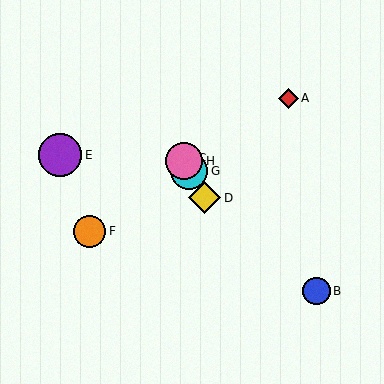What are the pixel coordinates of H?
Object H is at (184, 161).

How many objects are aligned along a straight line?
4 objects (C, D, G, H) are aligned along a straight line.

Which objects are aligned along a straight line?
Objects C, D, G, H are aligned along a straight line.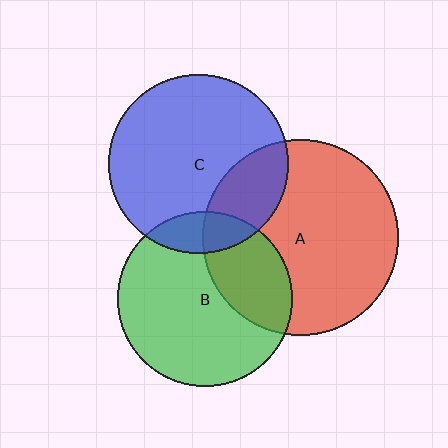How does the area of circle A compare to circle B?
Approximately 1.2 times.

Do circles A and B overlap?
Yes.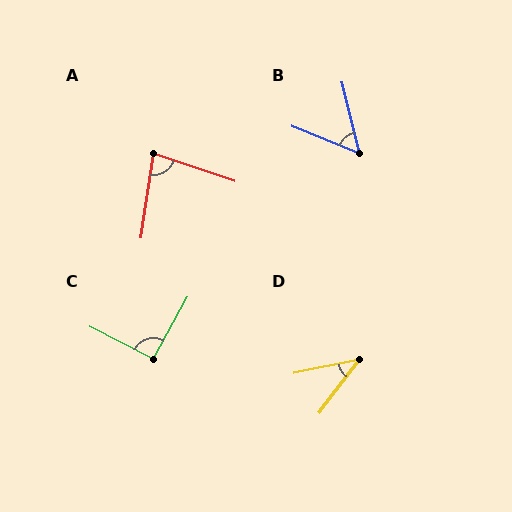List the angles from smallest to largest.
D (41°), B (55°), A (79°), C (92°).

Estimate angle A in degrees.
Approximately 79 degrees.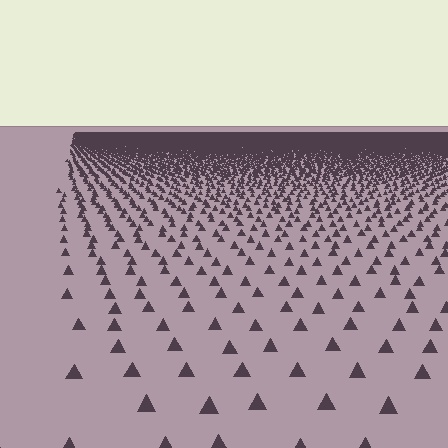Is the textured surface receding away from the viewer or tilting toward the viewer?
The surface is receding away from the viewer. Texture elements get smaller and denser toward the top.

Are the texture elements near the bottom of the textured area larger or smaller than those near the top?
Larger. Near the bottom, elements are closer to the viewer and appear at a bigger on-screen size.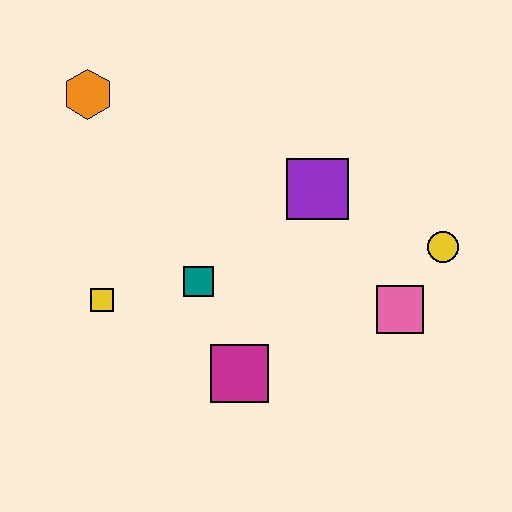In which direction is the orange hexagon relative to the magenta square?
The orange hexagon is above the magenta square.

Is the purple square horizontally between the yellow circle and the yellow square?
Yes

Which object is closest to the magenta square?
The teal square is closest to the magenta square.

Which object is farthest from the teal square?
The yellow circle is farthest from the teal square.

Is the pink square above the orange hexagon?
No